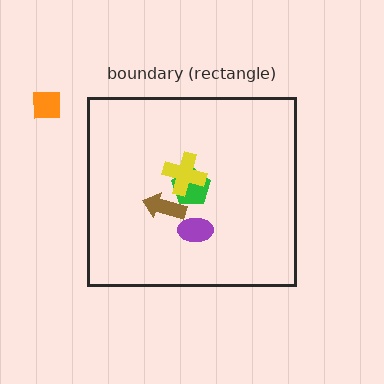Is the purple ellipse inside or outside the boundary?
Inside.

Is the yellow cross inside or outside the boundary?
Inside.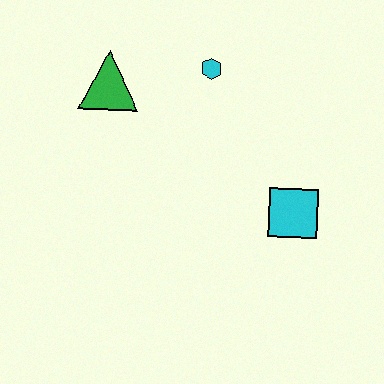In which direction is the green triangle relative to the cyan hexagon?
The green triangle is to the left of the cyan hexagon.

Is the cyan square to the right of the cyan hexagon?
Yes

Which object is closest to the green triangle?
The cyan hexagon is closest to the green triangle.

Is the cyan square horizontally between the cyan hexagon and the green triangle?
No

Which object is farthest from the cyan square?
The green triangle is farthest from the cyan square.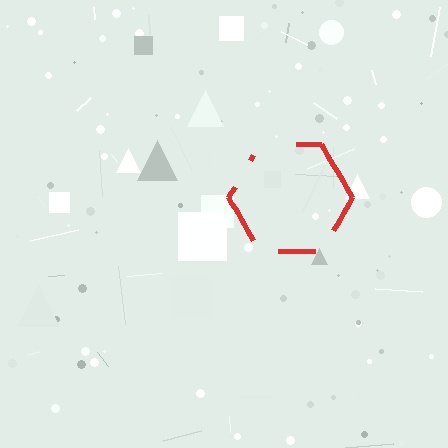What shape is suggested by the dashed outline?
The dashed outline suggests a hexagon.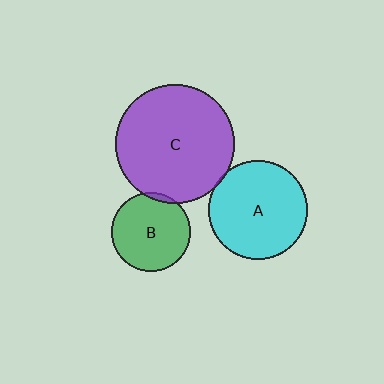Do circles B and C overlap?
Yes.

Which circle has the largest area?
Circle C (purple).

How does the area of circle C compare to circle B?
Approximately 2.3 times.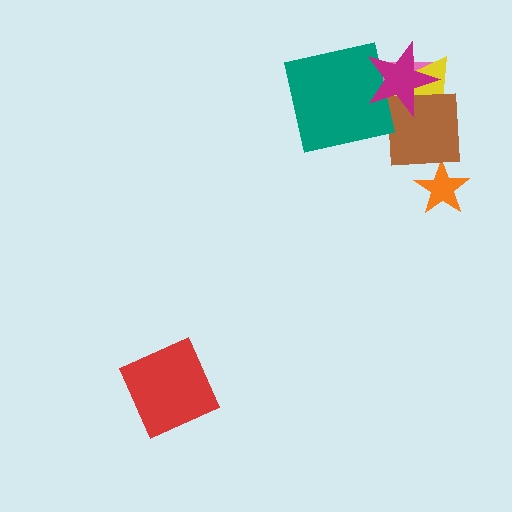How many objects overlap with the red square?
0 objects overlap with the red square.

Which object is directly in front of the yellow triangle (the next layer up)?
The brown square is directly in front of the yellow triangle.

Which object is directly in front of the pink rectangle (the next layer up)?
The yellow triangle is directly in front of the pink rectangle.